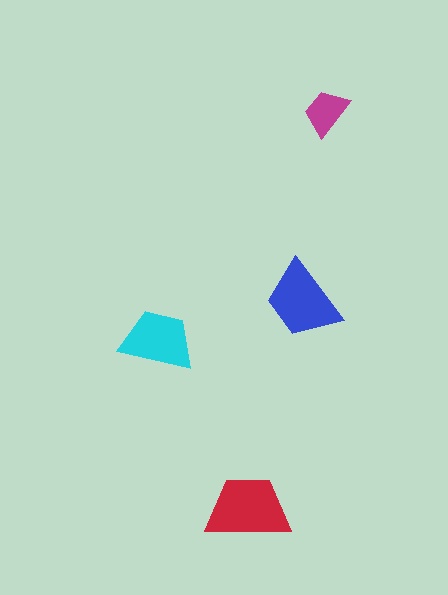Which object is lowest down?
The red trapezoid is bottommost.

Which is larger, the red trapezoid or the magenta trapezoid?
The red one.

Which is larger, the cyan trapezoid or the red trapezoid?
The red one.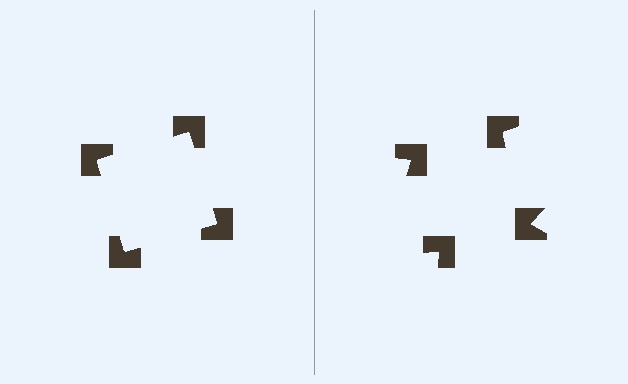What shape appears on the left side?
An illusory square.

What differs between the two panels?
The notched squares are positioned identically on both sides; only the wedge orientations differ. On the left they align to a square; on the right they are misaligned.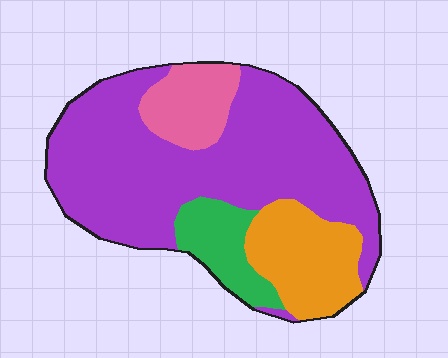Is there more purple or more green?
Purple.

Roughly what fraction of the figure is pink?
Pink covers roughly 10% of the figure.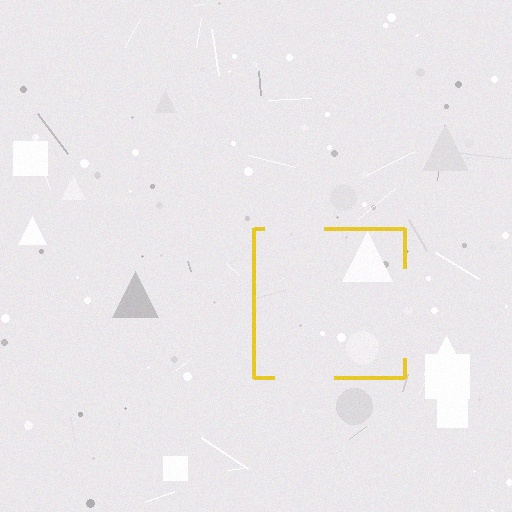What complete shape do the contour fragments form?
The contour fragments form a square.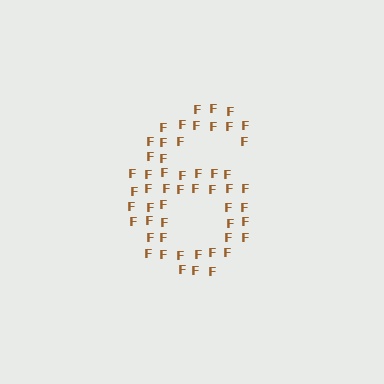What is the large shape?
The large shape is the digit 6.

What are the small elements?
The small elements are letter F's.